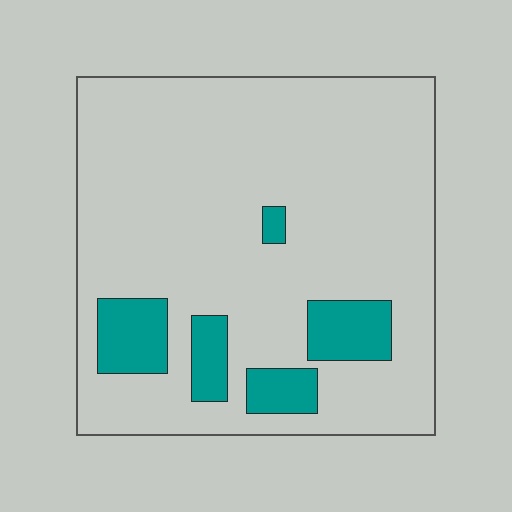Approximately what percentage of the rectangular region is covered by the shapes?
Approximately 15%.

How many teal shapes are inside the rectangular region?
5.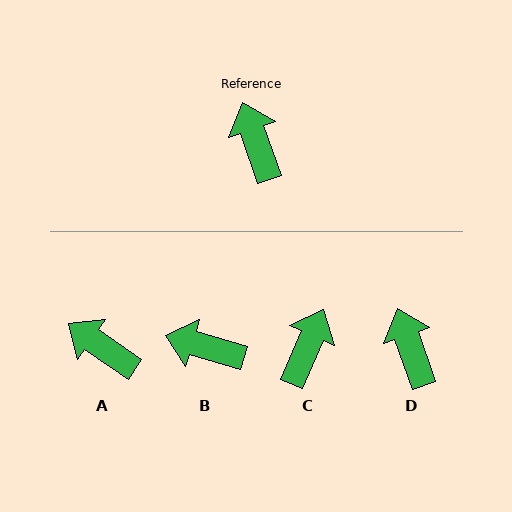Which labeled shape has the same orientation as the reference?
D.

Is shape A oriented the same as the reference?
No, it is off by about 36 degrees.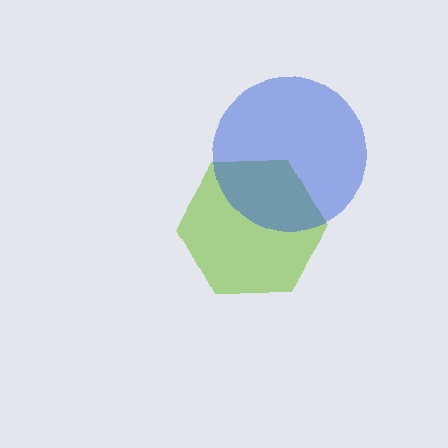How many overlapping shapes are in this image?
There are 2 overlapping shapes in the image.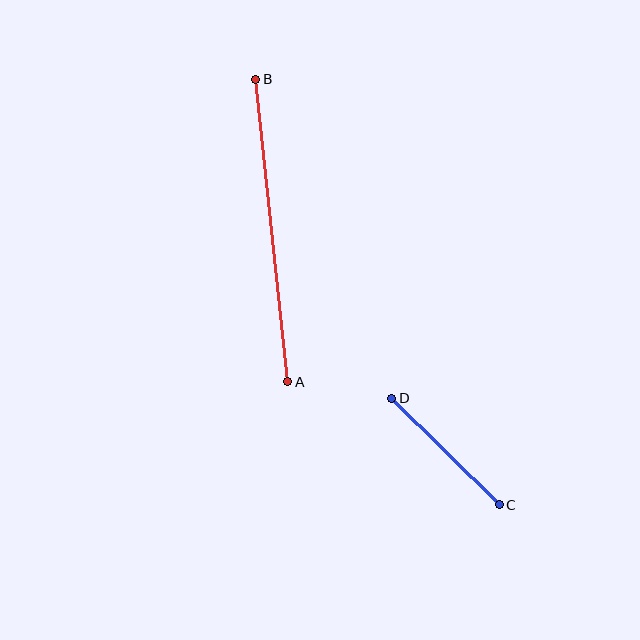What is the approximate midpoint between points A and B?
The midpoint is at approximately (272, 231) pixels.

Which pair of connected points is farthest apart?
Points A and B are farthest apart.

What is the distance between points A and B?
The distance is approximately 304 pixels.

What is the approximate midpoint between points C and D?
The midpoint is at approximately (445, 452) pixels.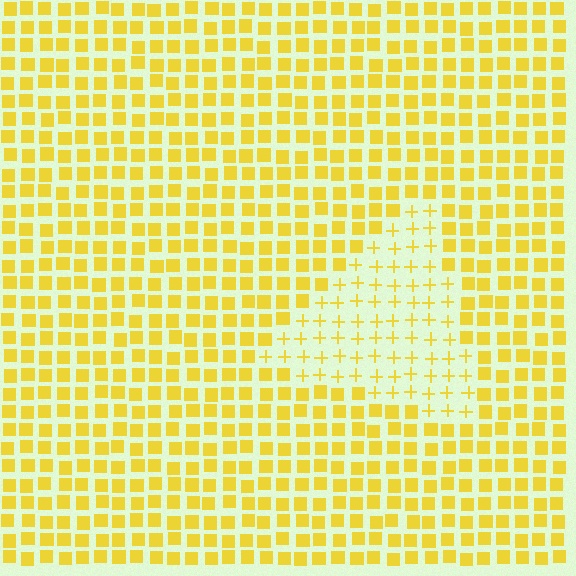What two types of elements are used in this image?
The image uses plus signs inside the triangle region and squares outside it.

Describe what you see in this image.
The image is filled with small yellow elements arranged in a uniform grid. A triangle-shaped region contains plus signs, while the surrounding area contains squares. The boundary is defined purely by the change in element shape.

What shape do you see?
I see a triangle.